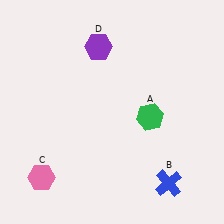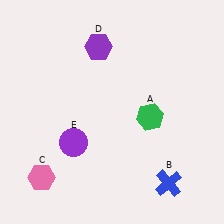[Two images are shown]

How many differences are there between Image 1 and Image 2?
There is 1 difference between the two images.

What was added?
A purple circle (E) was added in Image 2.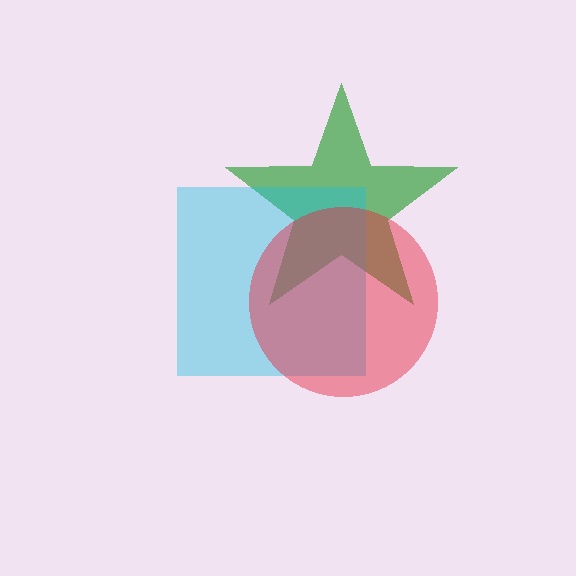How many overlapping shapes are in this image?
There are 3 overlapping shapes in the image.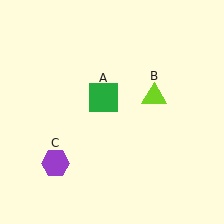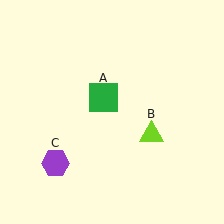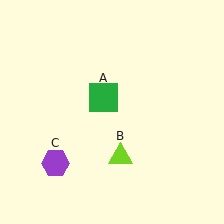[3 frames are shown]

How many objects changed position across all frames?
1 object changed position: lime triangle (object B).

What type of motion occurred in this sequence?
The lime triangle (object B) rotated clockwise around the center of the scene.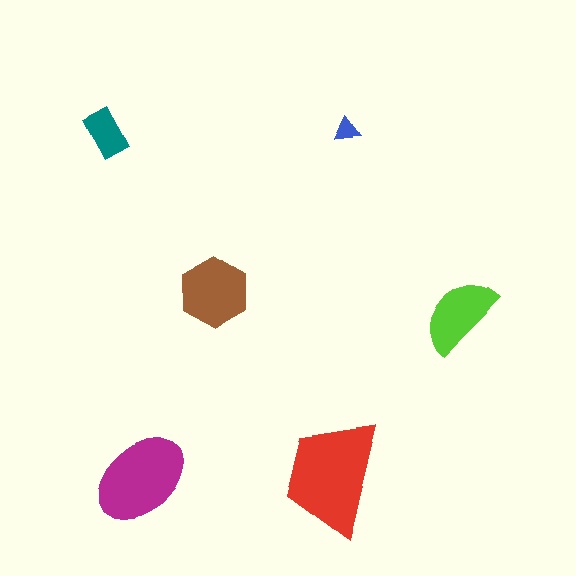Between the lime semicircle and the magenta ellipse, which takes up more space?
The magenta ellipse.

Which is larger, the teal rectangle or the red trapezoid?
The red trapezoid.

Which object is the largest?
The red trapezoid.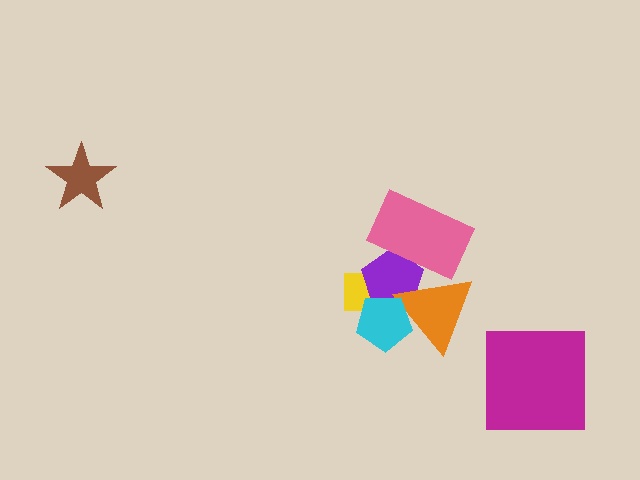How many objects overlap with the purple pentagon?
4 objects overlap with the purple pentagon.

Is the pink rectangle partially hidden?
Yes, it is partially covered by another shape.